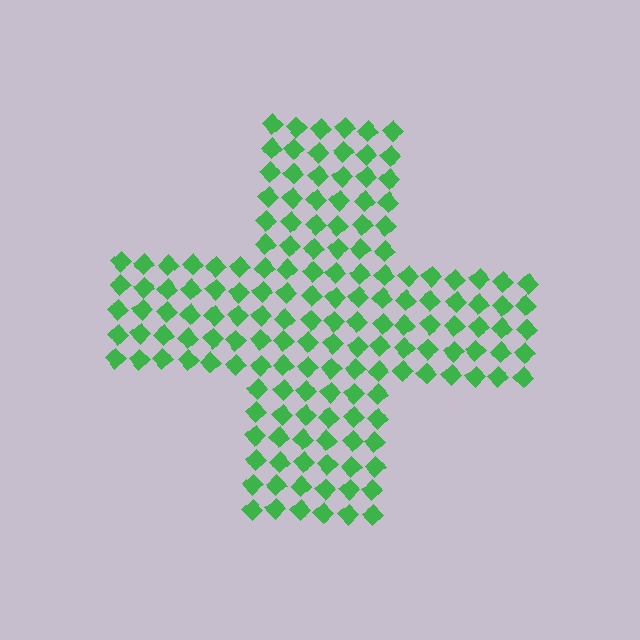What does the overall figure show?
The overall figure shows a cross.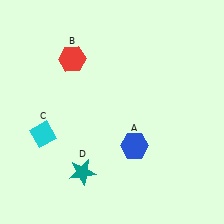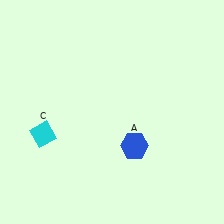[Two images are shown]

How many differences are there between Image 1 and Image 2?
There are 2 differences between the two images.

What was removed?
The red hexagon (B), the teal star (D) were removed in Image 2.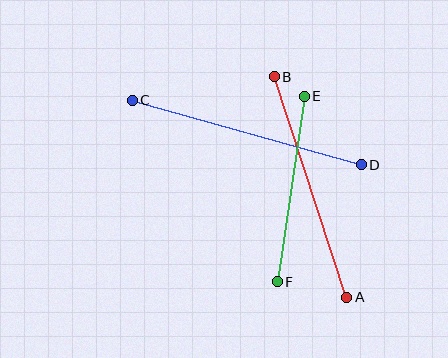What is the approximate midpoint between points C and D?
The midpoint is at approximately (247, 132) pixels.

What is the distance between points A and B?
The distance is approximately 232 pixels.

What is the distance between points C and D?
The distance is approximately 238 pixels.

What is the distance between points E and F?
The distance is approximately 187 pixels.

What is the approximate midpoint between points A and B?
The midpoint is at approximately (310, 187) pixels.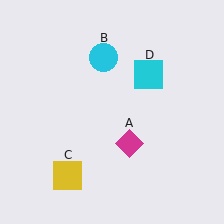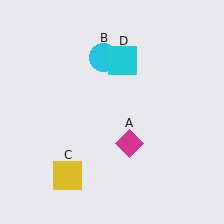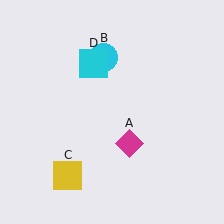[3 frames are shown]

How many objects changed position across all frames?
1 object changed position: cyan square (object D).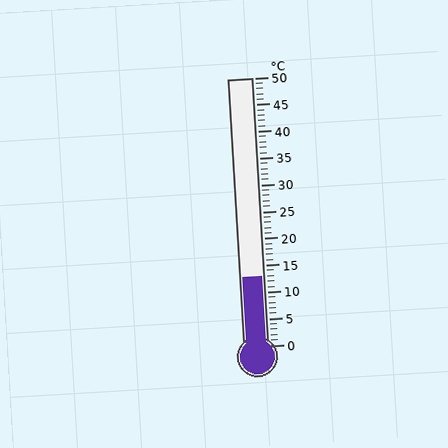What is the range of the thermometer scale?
The thermometer scale ranges from 0°C to 50°C.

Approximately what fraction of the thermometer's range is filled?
The thermometer is filled to approximately 25% of its range.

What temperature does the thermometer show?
The thermometer shows approximately 13°C.